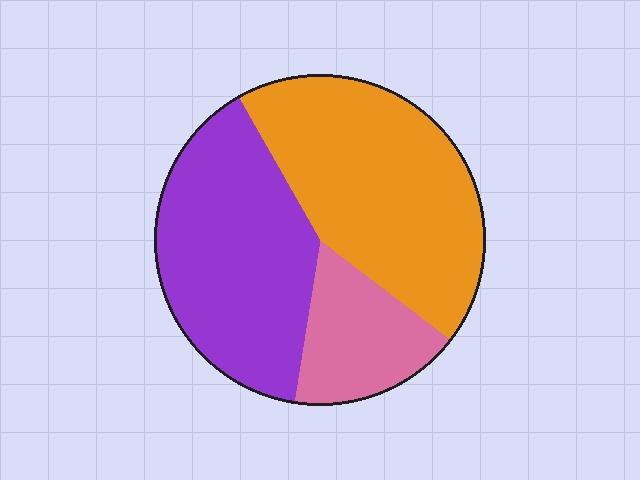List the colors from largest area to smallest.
From largest to smallest: orange, purple, pink.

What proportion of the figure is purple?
Purple covers around 40% of the figure.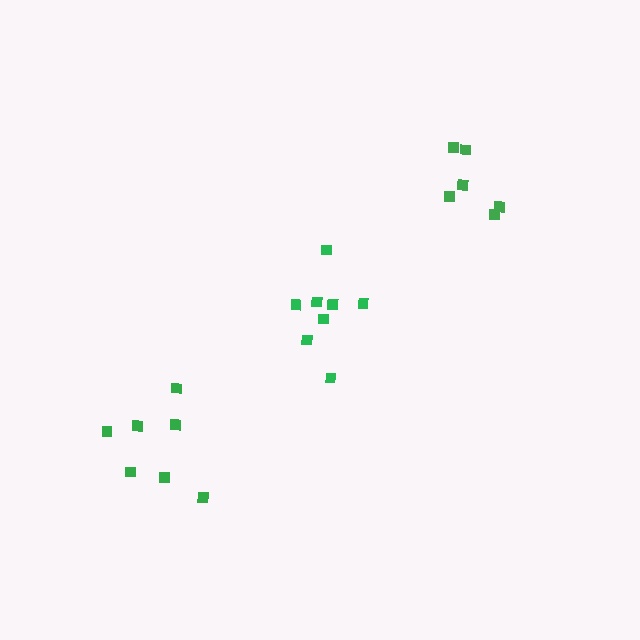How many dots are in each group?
Group 1: 8 dots, Group 2: 7 dots, Group 3: 6 dots (21 total).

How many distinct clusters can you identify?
There are 3 distinct clusters.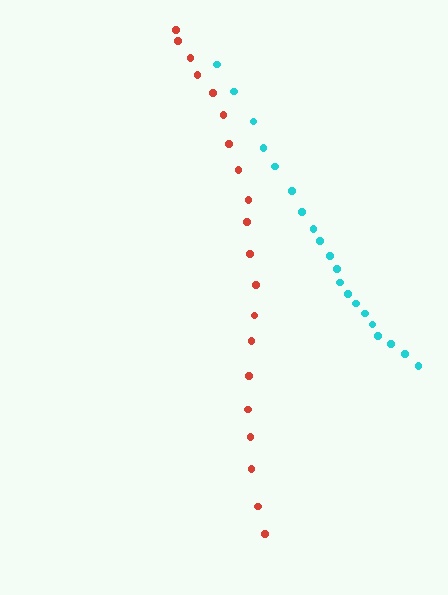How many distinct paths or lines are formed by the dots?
There are 2 distinct paths.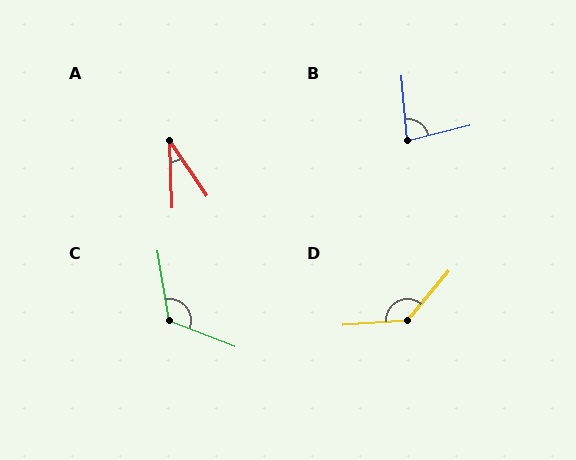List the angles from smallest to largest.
A (32°), B (81°), C (120°), D (133°).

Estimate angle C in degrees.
Approximately 120 degrees.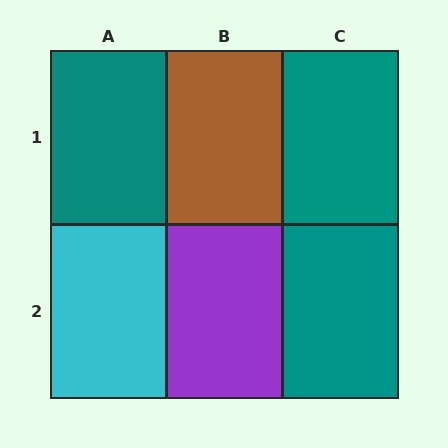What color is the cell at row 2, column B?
Purple.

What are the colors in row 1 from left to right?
Teal, brown, teal.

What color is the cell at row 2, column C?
Teal.